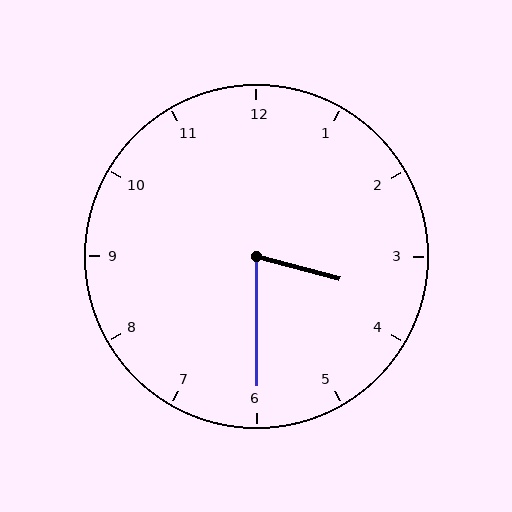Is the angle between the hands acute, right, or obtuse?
It is acute.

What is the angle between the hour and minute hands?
Approximately 75 degrees.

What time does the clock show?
3:30.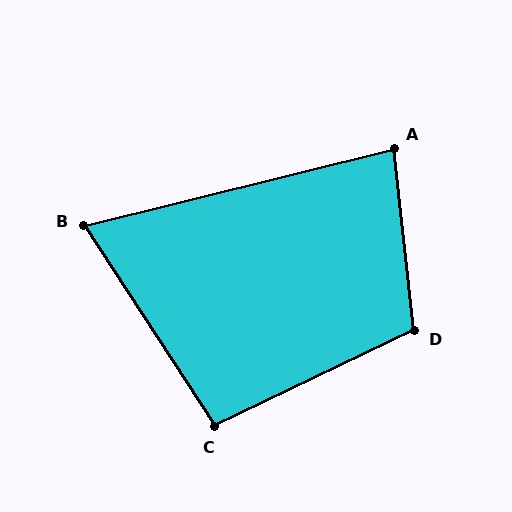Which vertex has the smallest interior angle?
B, at approximately 71 degrees.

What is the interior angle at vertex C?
Approximately 98 degrees (obtuse).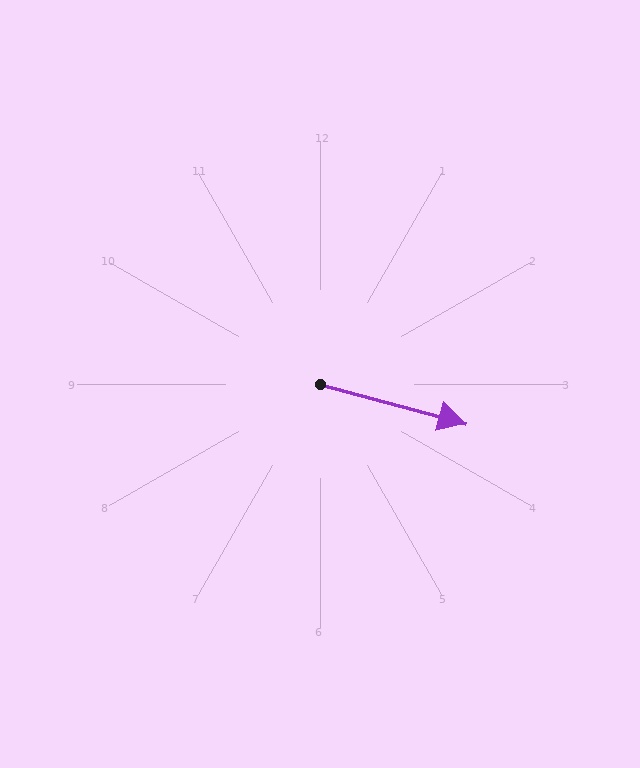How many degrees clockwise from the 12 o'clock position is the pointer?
Approximately 105 degrees.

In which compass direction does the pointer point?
East.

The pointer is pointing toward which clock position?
Roughly 4 o'clock.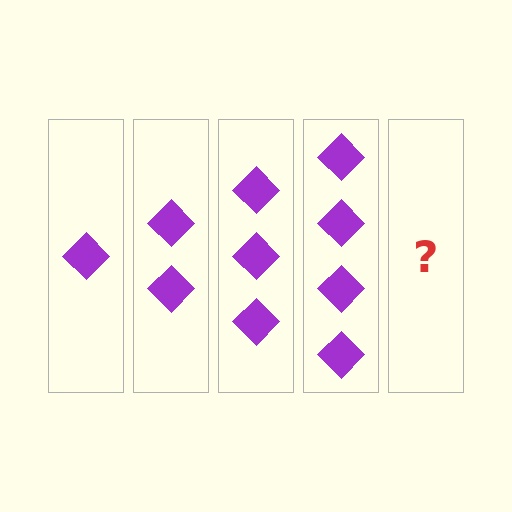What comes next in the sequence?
The next element should be 5 diamonds.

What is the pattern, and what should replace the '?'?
The pattern is that each step adds one more diamond. The '?' should be 5 diamonds.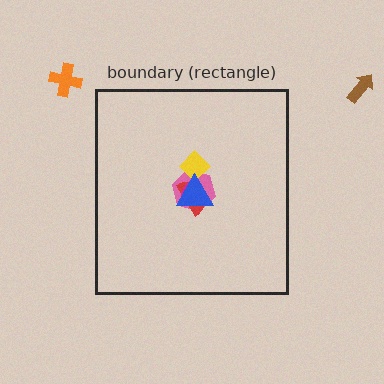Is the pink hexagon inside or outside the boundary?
Inside.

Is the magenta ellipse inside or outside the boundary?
Inside.